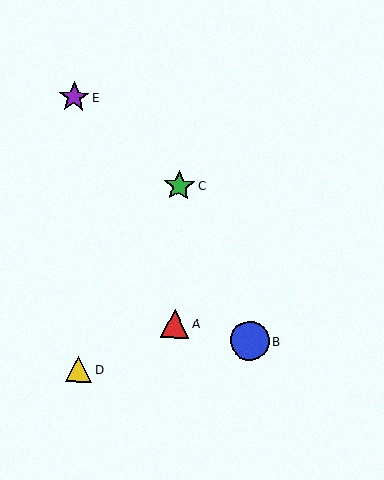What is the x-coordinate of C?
Object C is at x≈179.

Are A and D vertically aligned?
No, A is at x≈175 and D is at x≈79.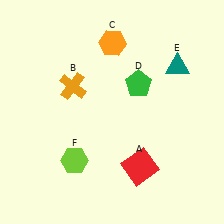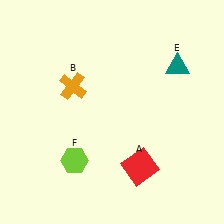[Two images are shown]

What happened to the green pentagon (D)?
The green pentagon (D) was removed in Image 2. It was in the top-right area of Image 1.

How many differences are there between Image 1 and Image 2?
There are 2 differences between the two images.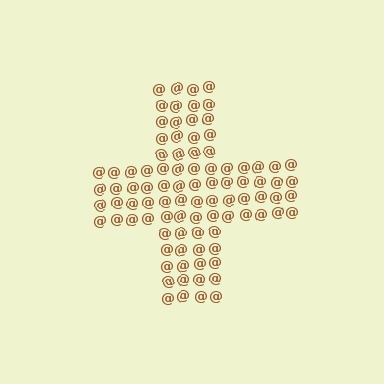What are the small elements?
The small elements are at signs.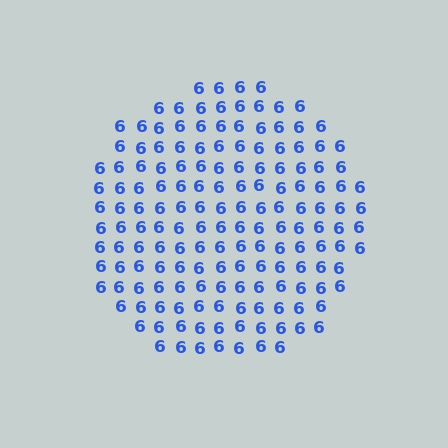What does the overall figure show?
The overall figure shows a circle.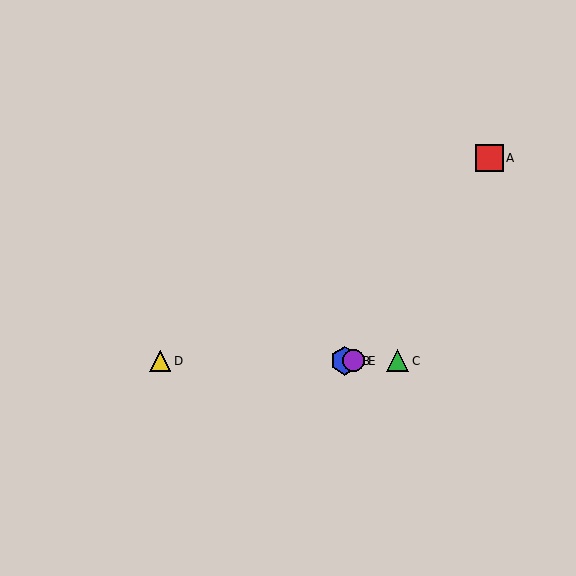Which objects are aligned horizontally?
Objects B, C, D, E are aligned horizontally.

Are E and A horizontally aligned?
No, E is at y≈361 and A is at y≈158.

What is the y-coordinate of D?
Object D is at y≈361.